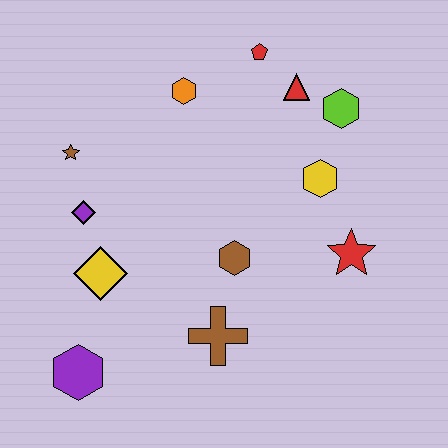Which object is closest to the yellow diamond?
The purple diamond is closest to the yellow diamond.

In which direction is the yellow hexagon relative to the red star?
The yellow hexagon is above the red star.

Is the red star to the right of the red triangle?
Yes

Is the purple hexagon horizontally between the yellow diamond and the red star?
No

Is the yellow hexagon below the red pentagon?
Yes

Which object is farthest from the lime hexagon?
The purple hexagon is farthest from the lime hexagon.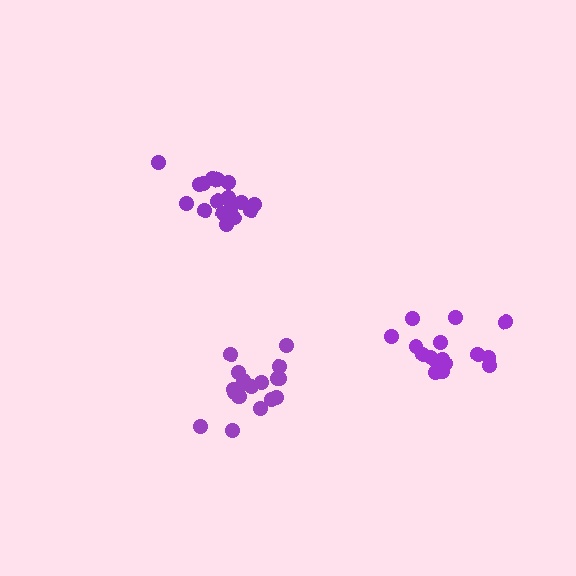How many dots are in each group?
Group 1: 17 dots, Group 2: 16 dots, Group 3: 19 dots (52 total).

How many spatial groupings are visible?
There are 3 spatial groupings.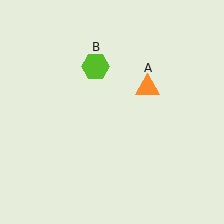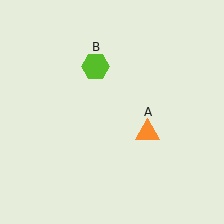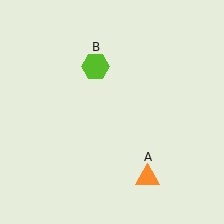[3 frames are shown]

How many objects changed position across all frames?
1 object changed position: orange triangle (object A).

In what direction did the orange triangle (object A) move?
The orange triangle (object A) moved down.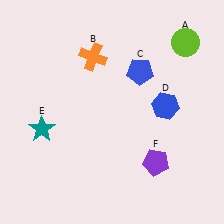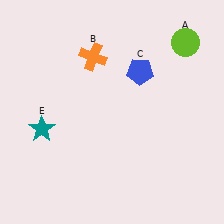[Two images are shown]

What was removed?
The blue hexagon (D), the purple pentagon (F) were removed in Image 2.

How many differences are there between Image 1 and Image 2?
There are 2 differences between the two images.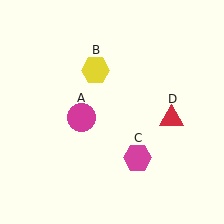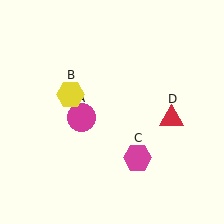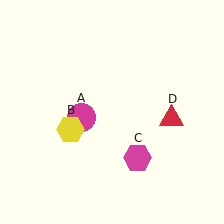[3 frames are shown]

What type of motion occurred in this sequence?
The yellow hexagon (object B) rotated counterclockwise around the center of the scene.